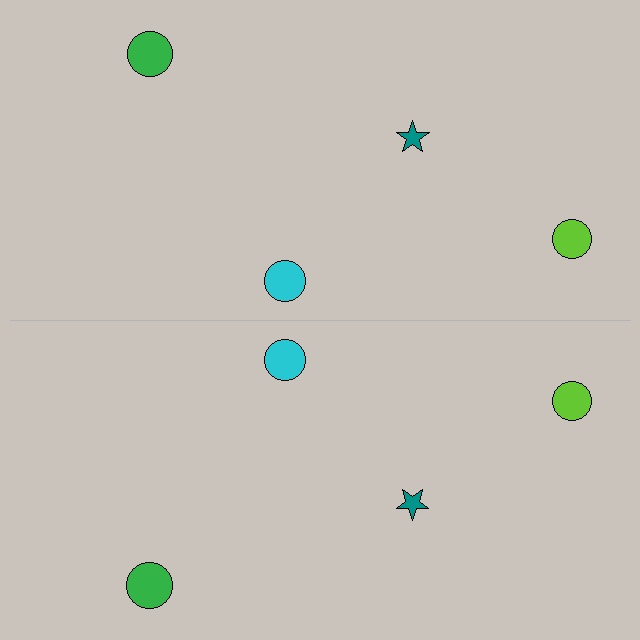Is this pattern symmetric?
Yes, this pattern has bilateral (reflection) symmetry.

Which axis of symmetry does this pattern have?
The pattern has a horizontal axis of symmetry running through the center of the image.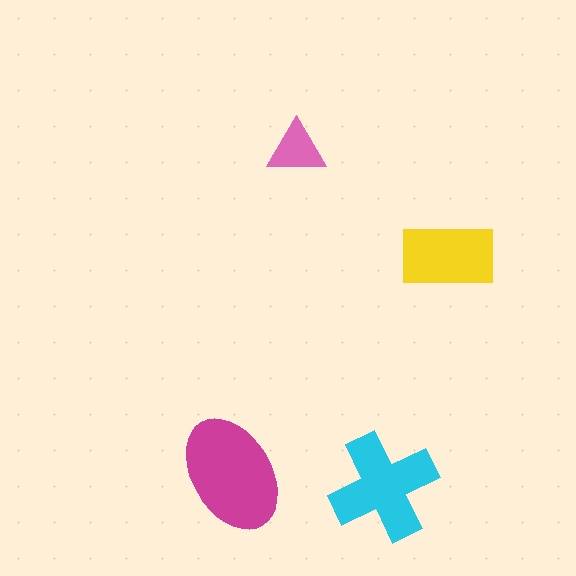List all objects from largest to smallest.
The magenta ellipse, the cyan cross, the yellow rectangle, the pink triangle.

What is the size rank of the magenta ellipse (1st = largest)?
1st.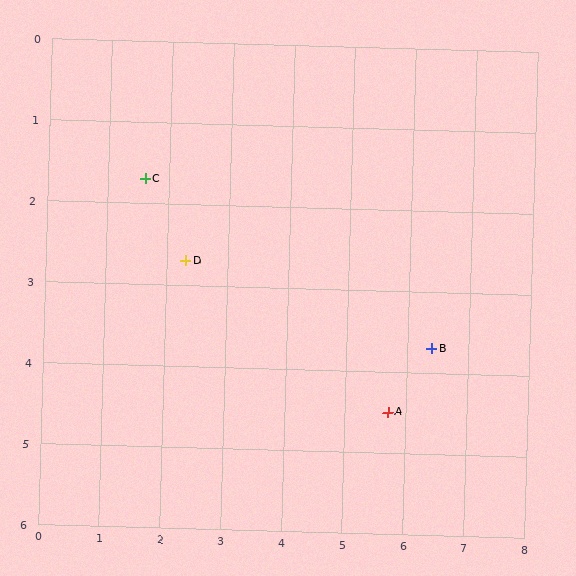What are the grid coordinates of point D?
Point D is at approximately (2.3, 2.7).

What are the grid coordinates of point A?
Point A is at approximately (5.7, 4.5).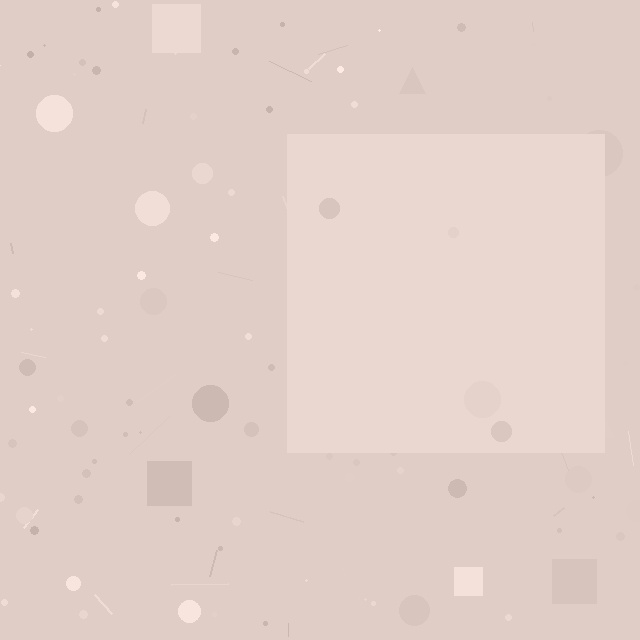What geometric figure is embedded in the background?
A square is embedded in the background.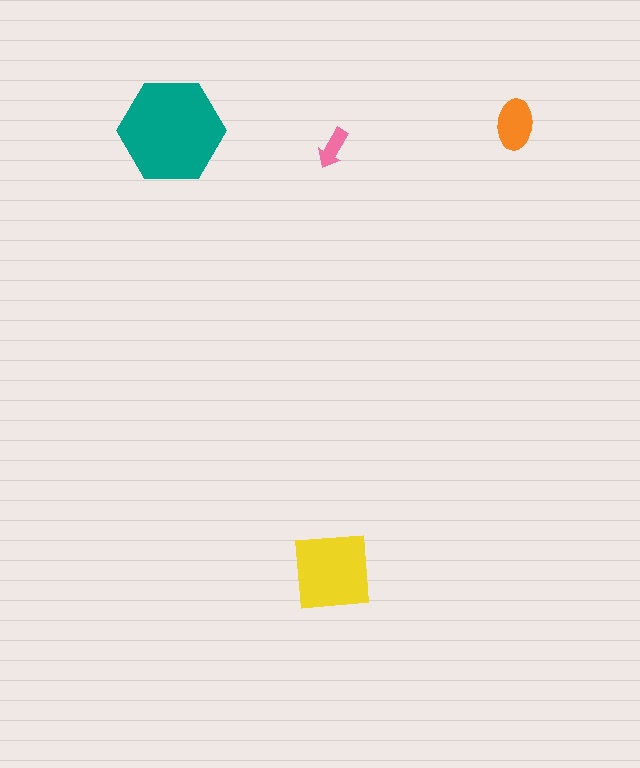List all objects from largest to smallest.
The teal hexagon, the yellow square, the orange ellipse, the pink arrow.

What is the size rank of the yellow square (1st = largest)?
2nd.